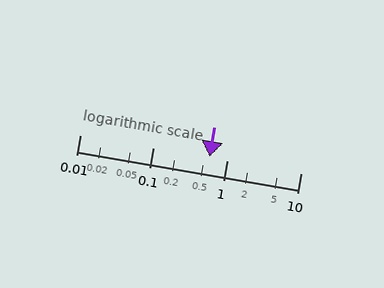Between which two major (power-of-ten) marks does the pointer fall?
The pointer is between 0.1 and 1.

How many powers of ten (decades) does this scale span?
The scale spans 3 decades, from 0.01 to 10.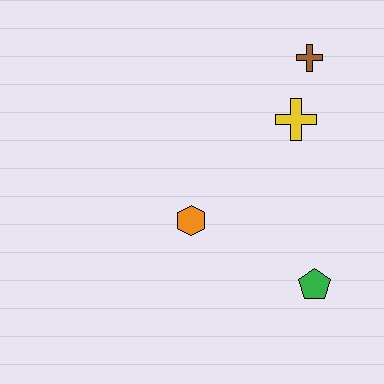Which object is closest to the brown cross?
The yellow cross is closest to the brown cross.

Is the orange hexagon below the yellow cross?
Yes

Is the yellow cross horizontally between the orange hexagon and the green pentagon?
Yes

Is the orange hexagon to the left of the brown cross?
Yes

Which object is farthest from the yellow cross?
The green pentagon is farthest from the yellow cross.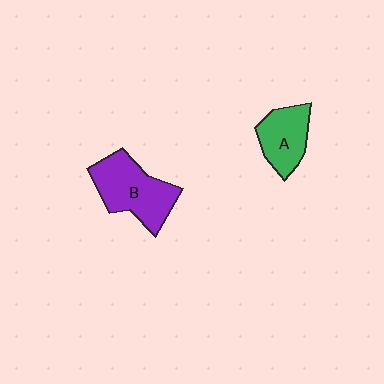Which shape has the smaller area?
Shape A (green).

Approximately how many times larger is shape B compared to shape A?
Approximately 1.5 times.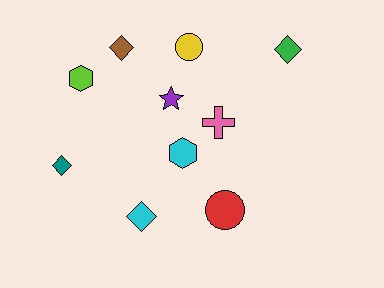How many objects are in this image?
There are 10 objects.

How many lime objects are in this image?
There is 1 lime object.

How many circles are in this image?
There are 2 circles.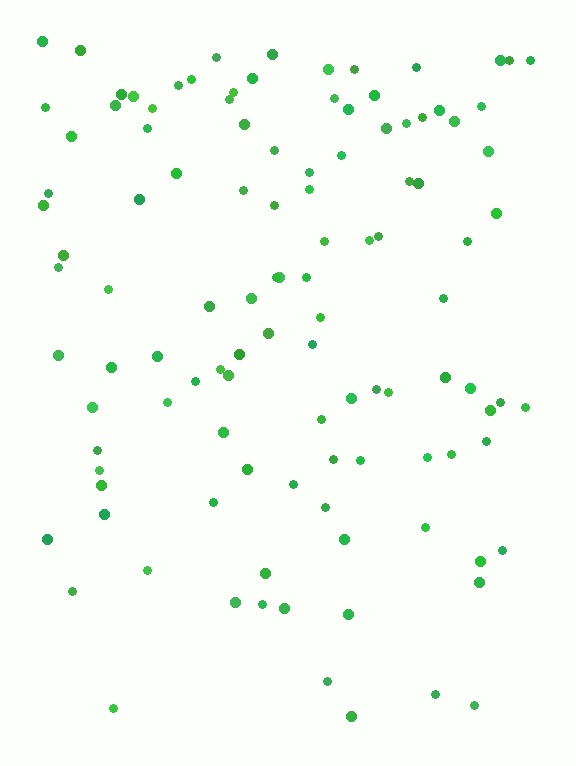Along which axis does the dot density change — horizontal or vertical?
Vertical.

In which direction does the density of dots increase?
From bottom to top, with the top side densest.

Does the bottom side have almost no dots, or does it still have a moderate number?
Still a moderate number, just noticeably fewer than the top.